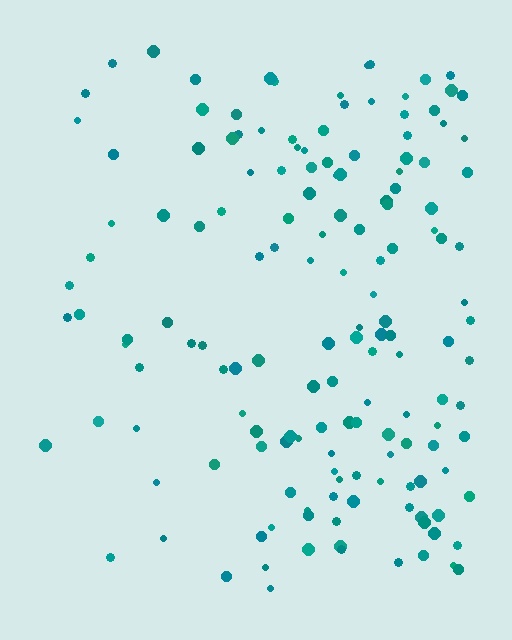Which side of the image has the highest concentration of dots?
The right.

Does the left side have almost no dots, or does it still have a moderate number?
Still a moderate number, just noticeably fewer than the right.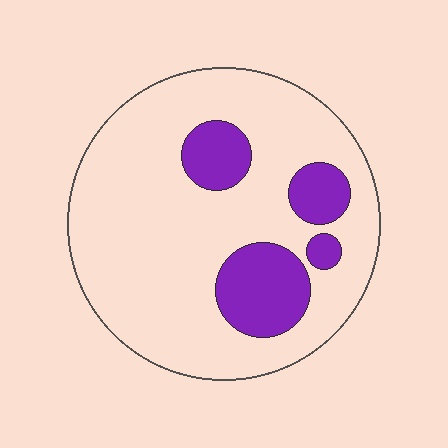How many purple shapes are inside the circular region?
4.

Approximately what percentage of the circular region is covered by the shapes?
Approximately 20%.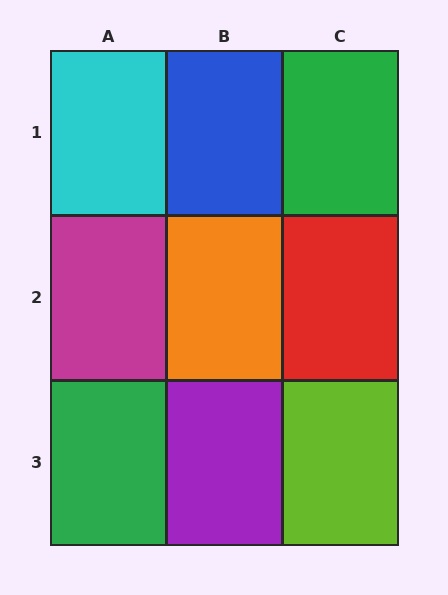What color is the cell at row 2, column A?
Magenta.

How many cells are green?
2 cells are green.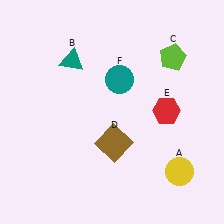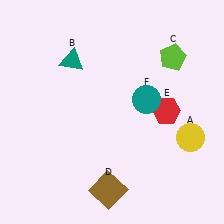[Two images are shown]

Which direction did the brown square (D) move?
The brown square (D) moved down.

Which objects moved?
The objects that moved are: the yellow circle (A), the brown square (D), the teal circle (F).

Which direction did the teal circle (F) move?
The teal circle (F) moved right.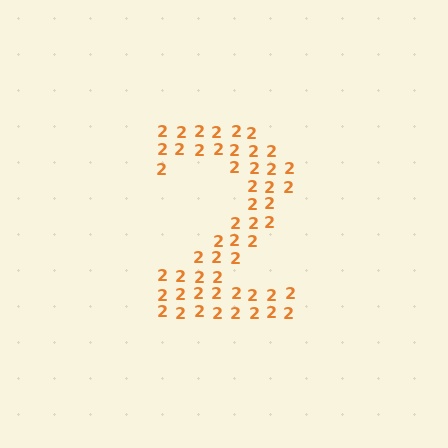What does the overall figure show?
The overall figure shows the digit 2.